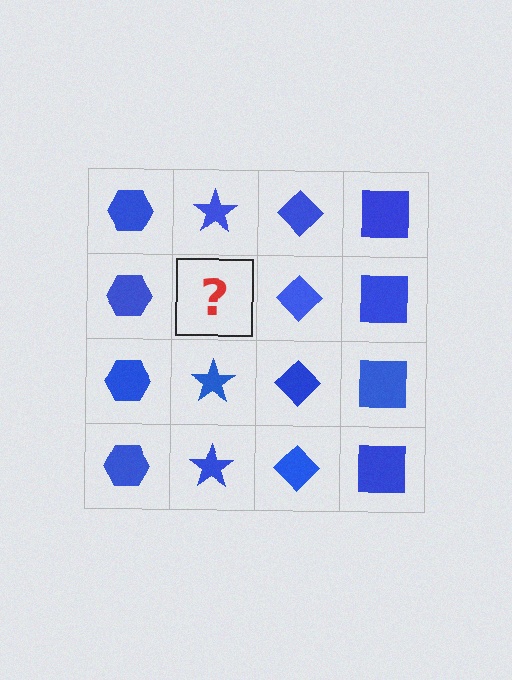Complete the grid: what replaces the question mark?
The question mark should be replaced with a blue star.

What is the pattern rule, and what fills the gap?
The rule is that each column has a consistent shape. The gap should be filled with a blue star.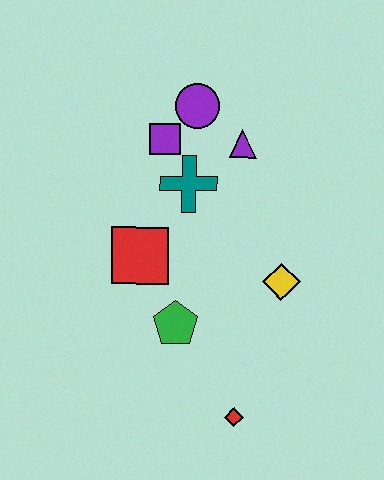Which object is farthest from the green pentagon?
The purple circle is farthest from the green pentagon.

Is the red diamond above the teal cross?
No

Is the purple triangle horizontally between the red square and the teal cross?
No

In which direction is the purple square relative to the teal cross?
The purple square is above the teal cross.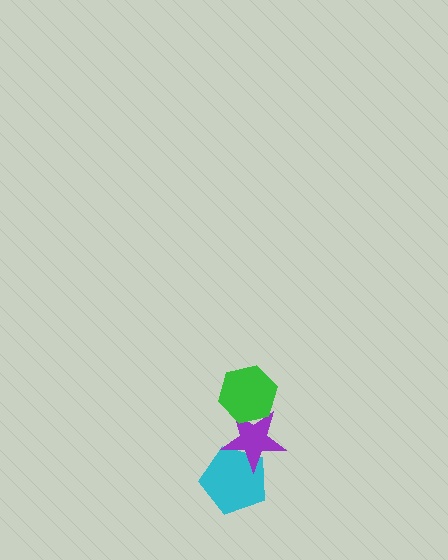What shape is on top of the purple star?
The green hexagon is on top of the purple star.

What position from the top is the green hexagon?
The green hexagon is 1st from the top.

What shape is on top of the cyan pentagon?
The purple star is on top of the cyan pentagon.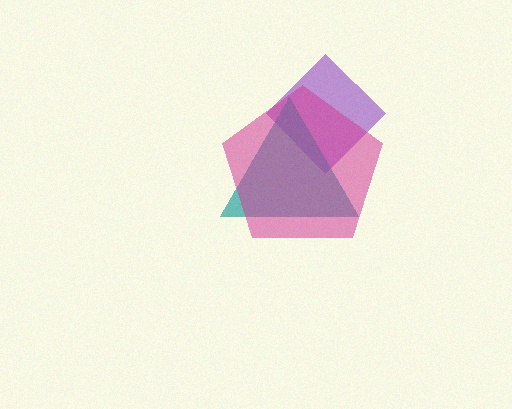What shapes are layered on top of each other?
The layered shapes are: a purple diamond, a teal triangle, a magenta pentagon.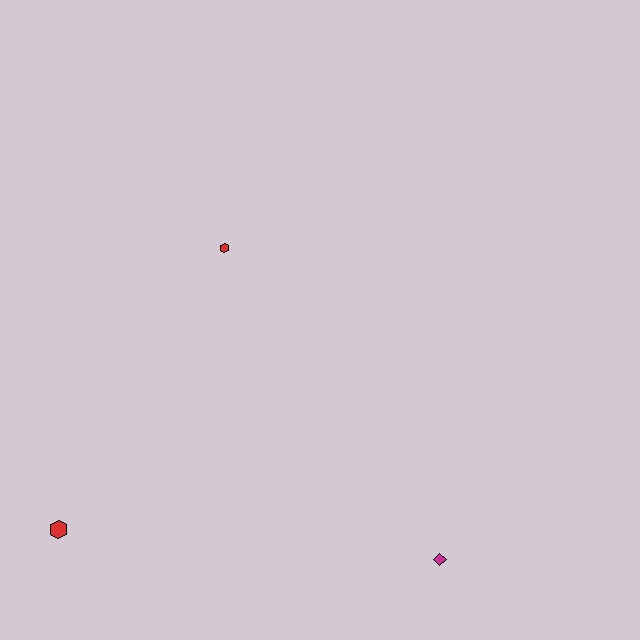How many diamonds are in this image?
There is 1 diamond.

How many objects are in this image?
There are 3 objects.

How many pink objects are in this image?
There are no pink objects.